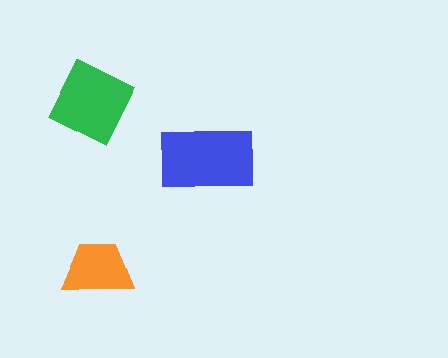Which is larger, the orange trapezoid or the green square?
The green square.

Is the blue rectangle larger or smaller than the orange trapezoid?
Larger.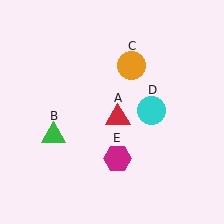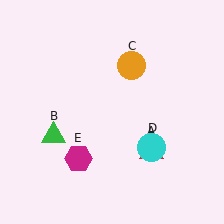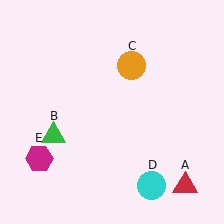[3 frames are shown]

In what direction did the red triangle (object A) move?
The red triangle (object A) moved down and to the right.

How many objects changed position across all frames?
3 objects changed position: red triangle (object A), cyan circle (object D), magenta hexagon (object E).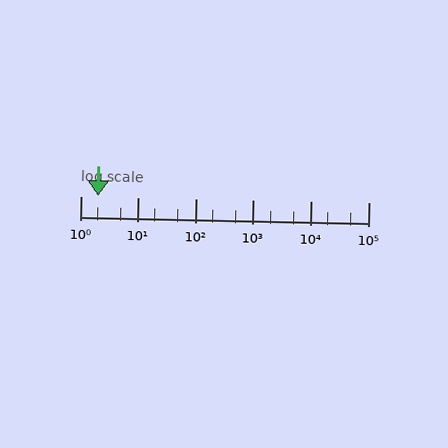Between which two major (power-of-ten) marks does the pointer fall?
The pointer is between 1 and 10.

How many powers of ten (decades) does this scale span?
The scale spans 5 decades, from 1 to 100000.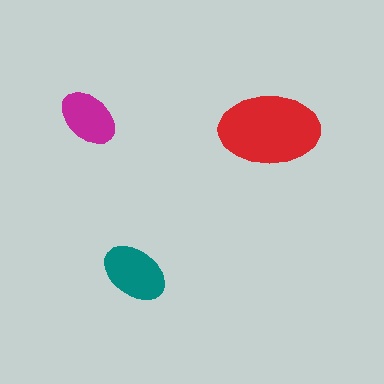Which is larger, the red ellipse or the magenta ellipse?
The red one.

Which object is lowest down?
The teal ellipse is bottommost.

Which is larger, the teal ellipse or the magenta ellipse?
The teal one.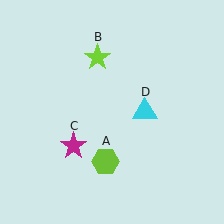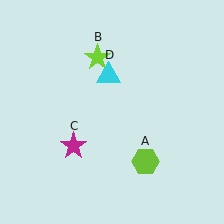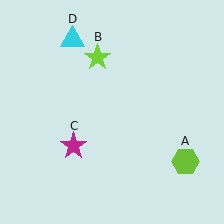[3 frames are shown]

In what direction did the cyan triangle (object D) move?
The cyan triangle (object D) moved up and to the left.